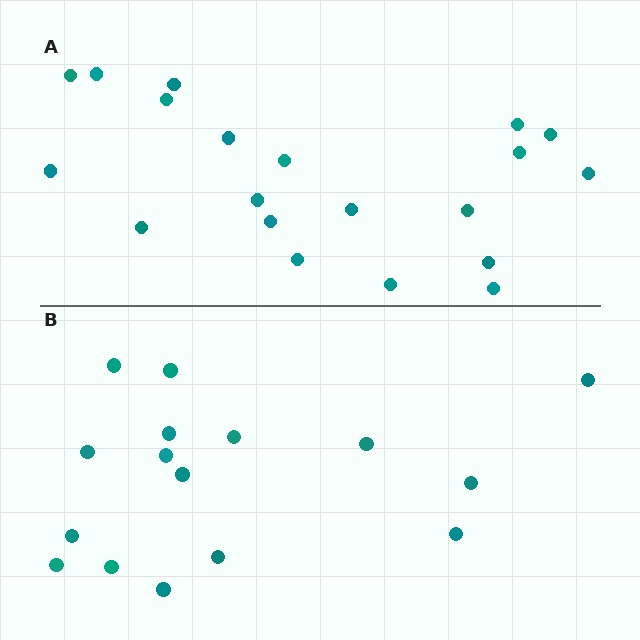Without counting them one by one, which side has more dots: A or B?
Region A (the top region) has more dots.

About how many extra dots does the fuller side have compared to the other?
Region A has about 4 more dots than region B.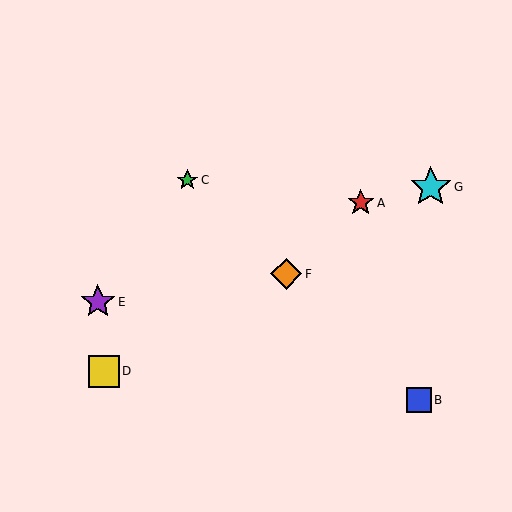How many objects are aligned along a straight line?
3 objects (B, C, F) are aligned along a straight line.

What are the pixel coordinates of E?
Object E is at (98, 302).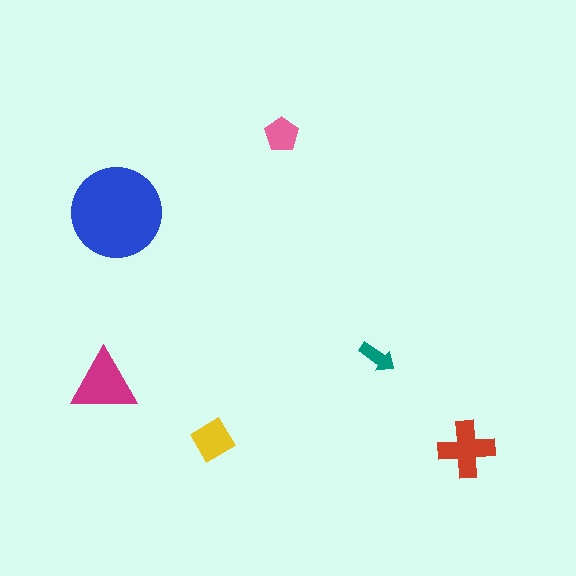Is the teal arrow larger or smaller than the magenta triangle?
Smaller.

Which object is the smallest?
The teal arrow.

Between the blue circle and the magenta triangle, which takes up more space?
The blue circle.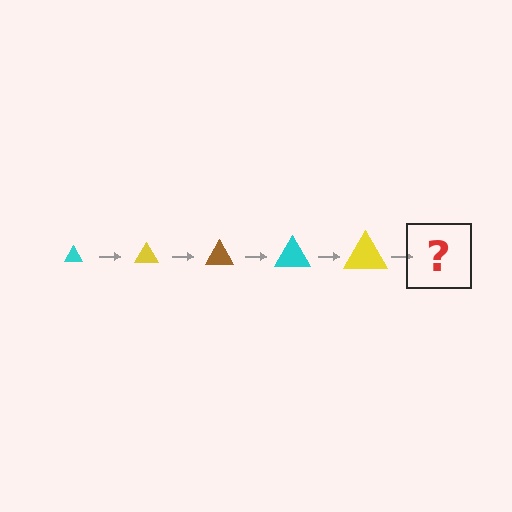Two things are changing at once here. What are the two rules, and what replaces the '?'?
The two rules are that the triangle grows larger each step and the color cycles through cyan, yellow, and brown. The '?' should be a brown triangle, larger than the previous one.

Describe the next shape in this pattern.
It should be a brown triangle, larger than the previous one.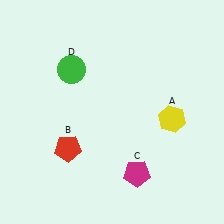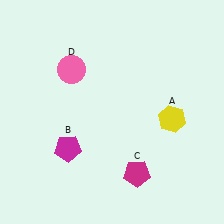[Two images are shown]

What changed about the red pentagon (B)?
In Image 1, B is red. In Image 2, it changed to magenta.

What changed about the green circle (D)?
In Image 1, D is green. In Image 2, it changed to pink.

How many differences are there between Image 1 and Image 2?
There are 2 differences between the two images.